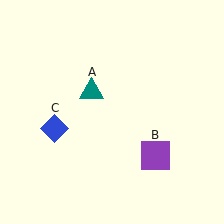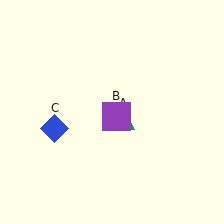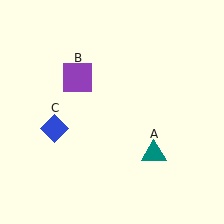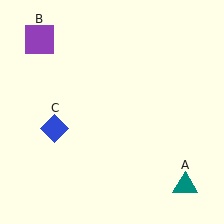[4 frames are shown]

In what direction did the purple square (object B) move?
The purple square (object B) moved up and to the left.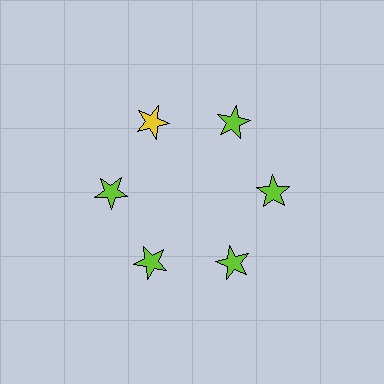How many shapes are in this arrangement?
There are 6 shapes arranged in a ring pattern.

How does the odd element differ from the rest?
It has a different color: yellow instead of lime.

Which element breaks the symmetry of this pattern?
The yellow star at roughly the 11 o'clock position breaks the symmetry. All other shapes are lime stars.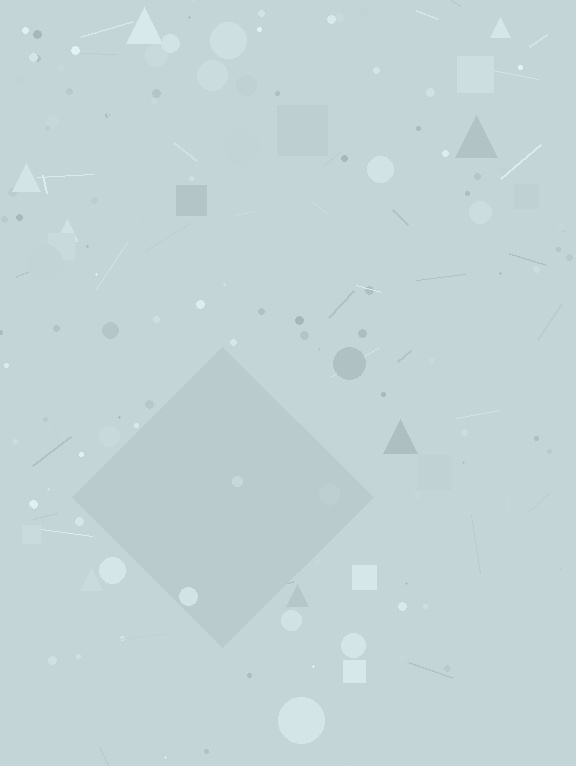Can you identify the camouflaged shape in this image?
The camouflaged shape is a diamond.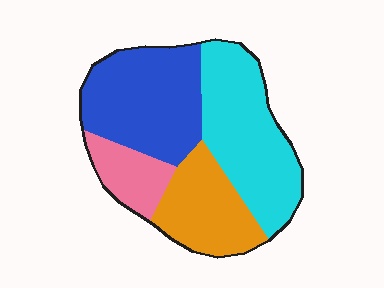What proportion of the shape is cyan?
Cyan covers 34% of the shape.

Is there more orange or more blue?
Blue.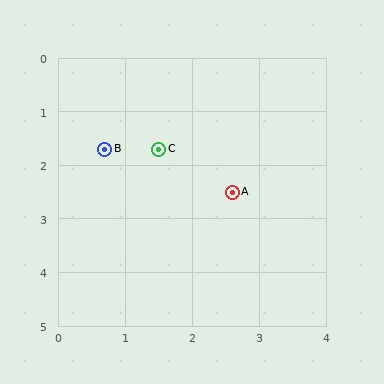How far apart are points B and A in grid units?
Points B and A are about 2.1 grid units apart.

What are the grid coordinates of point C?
Point C is at approximately (1.5, 1.7).